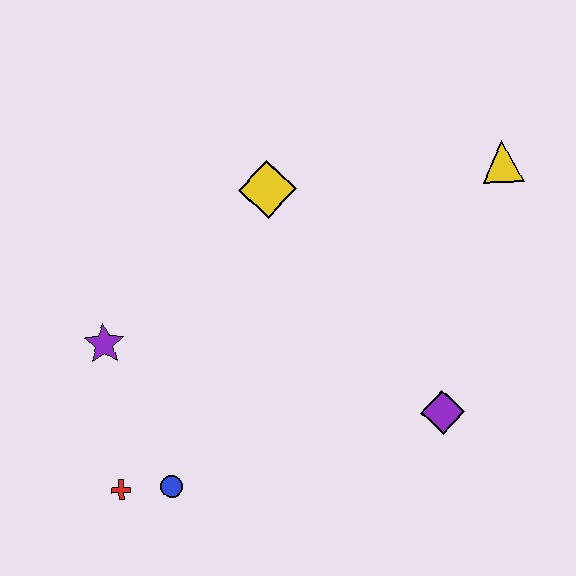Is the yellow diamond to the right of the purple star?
Yes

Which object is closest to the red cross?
The blue circle is closest to the red cross.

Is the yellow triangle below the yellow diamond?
No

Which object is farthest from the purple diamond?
The purple star is farthest from the purple diamond.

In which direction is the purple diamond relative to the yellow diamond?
The purple diamond is below the yellow diamond.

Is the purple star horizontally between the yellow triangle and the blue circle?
No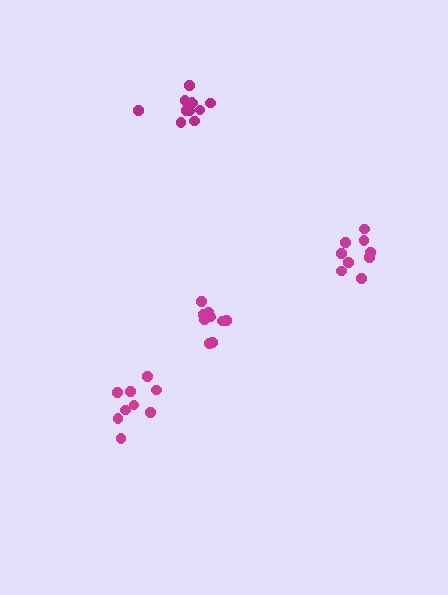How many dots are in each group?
Group 1: 9 dots, Group 2: 10 dots, Group 3: 11 dots, Group 4: 9 dots (39 total).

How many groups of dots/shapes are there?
There are 4 groups.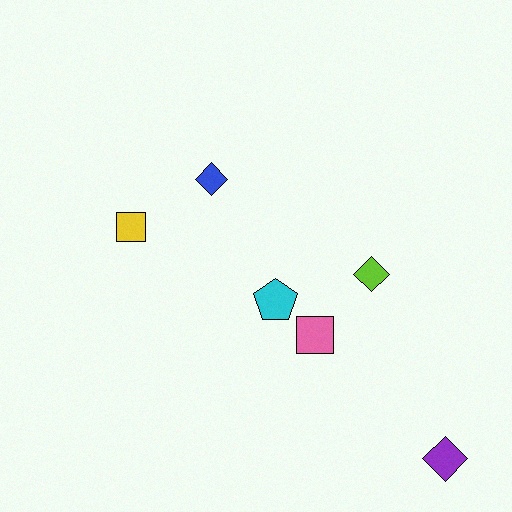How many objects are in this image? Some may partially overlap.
There are 6 objects.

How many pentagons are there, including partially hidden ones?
There is 1 pentagon.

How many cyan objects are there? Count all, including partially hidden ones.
There is 1 cyan object.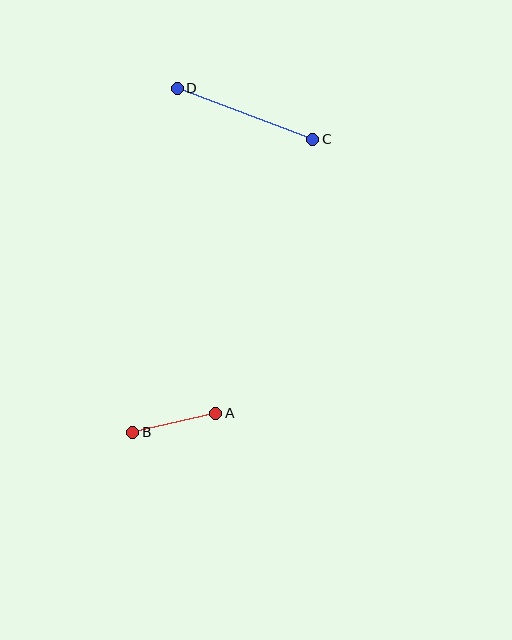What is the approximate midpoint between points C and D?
The midpoint is at approximately (245, 114) pixels.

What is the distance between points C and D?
The distance is approximately 145 pixels.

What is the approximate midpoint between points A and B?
The midpoint is at approximately (174, 423) pixels.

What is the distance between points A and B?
The distance is approximately 85 pixels.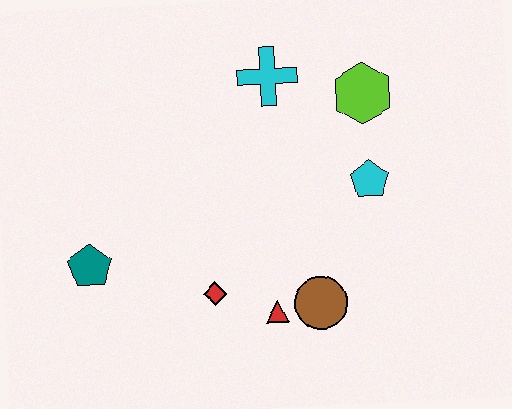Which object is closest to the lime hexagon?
The cyan pentagon is closest to the lime hexagon.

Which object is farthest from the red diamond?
The lime hexagon is farthest from the red diamond.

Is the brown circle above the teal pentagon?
No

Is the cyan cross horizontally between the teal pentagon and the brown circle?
Yes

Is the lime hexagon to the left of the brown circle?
No